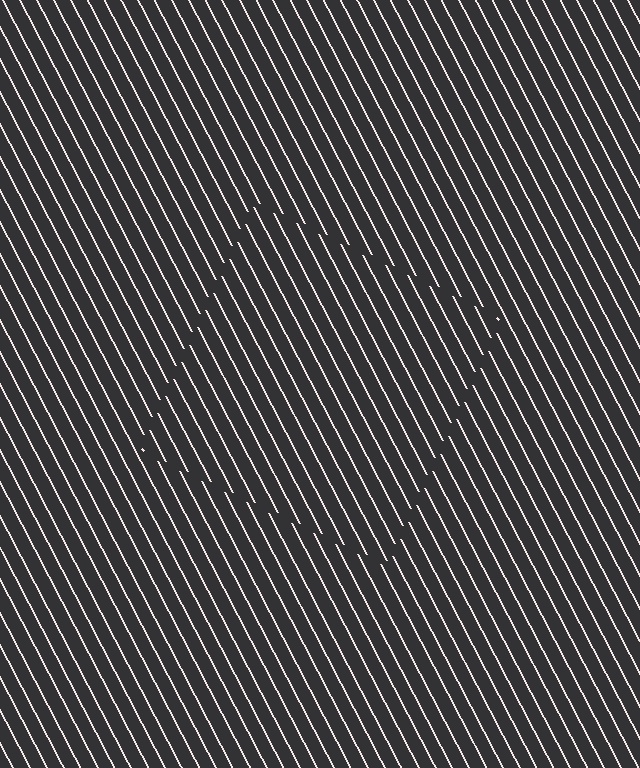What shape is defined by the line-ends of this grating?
An illusory square. The interior of the shape contains the same grating, shifted by half a period — the contour is defined by the phase discontinuity where line-ends from the inner and outer gratings abut.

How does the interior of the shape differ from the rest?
The interior of the shape contains the same grating, shifted by half a period — the contour is defined by the phase discontinuity where line-ends from the inner and outer gratings abut.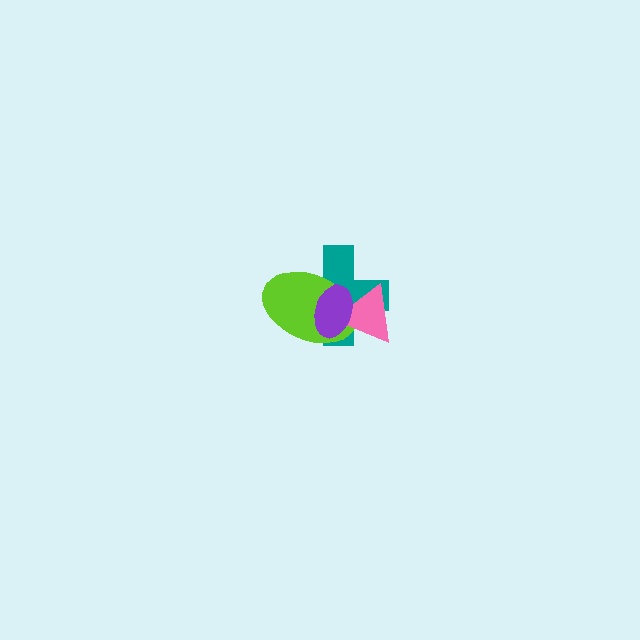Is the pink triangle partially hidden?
Yes, it is partially covered by another shape.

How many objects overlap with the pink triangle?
3 objects overlap with the pink triangle.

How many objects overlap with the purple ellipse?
3 objects overlap with the purple ellipse.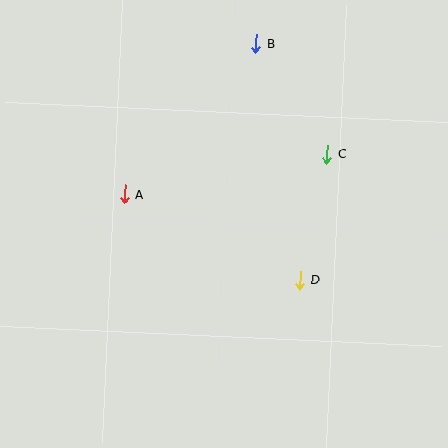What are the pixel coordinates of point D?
Point D is at (300, 280).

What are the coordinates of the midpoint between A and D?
The midpoint between A and D is at (212, 237).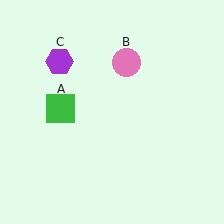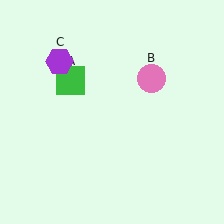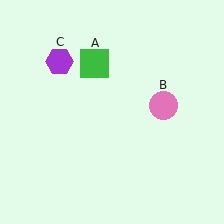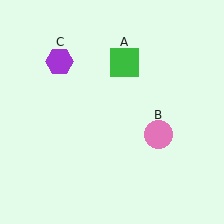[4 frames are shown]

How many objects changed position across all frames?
2 objects changed position: green square (object A), pink circle (object B).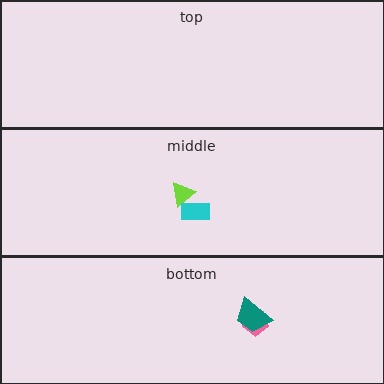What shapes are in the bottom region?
The pink pentagon, the teal trapezoid.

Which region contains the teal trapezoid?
The bottom region.